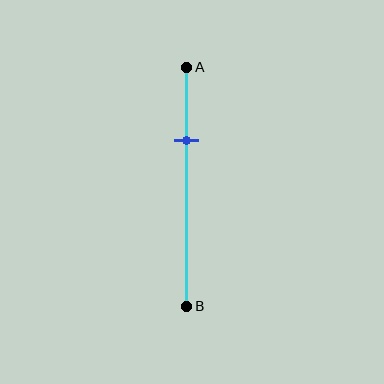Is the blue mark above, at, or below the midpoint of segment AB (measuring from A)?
The blue mark is above the midpoint of segment AB.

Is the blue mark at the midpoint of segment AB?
No, the mark is at about 30% from A, not at the 50% midpoint.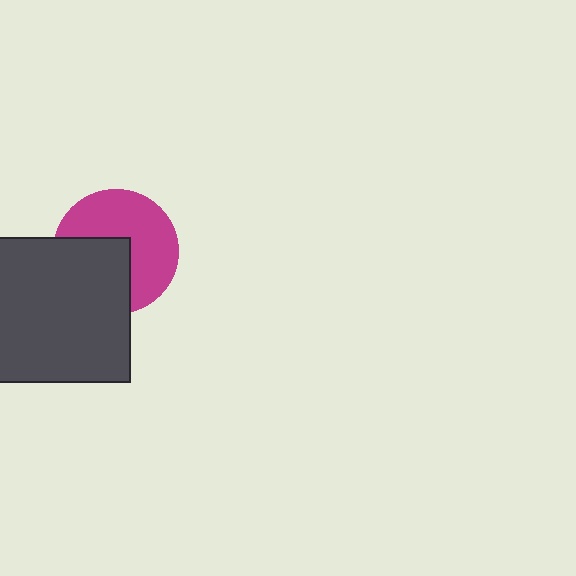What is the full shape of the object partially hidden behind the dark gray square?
The partially hidden object is a magenta circle.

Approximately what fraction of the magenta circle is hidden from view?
Roughly 42% of the magenta circle is hidden behind the dark gray square.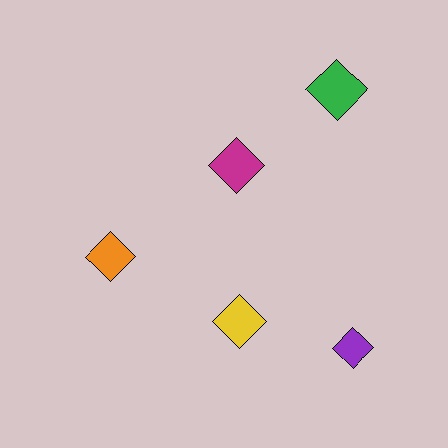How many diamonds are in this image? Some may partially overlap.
There are 5 diamonds.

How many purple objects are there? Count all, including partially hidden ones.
There is 1 purple object.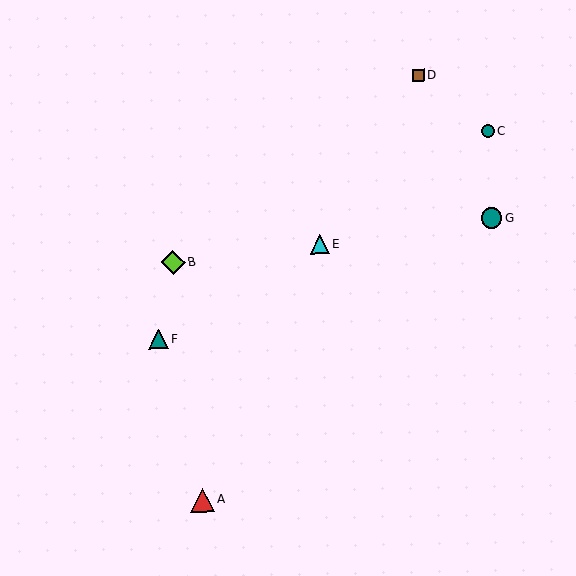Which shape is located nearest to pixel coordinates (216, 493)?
The red triangle (labeled A) at (202, 500) is nearest to that location.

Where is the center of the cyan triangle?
The center of the cyan triangle is at (320, 244).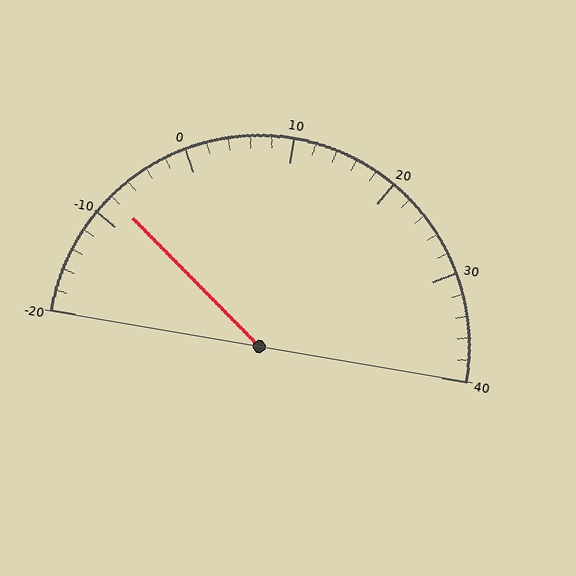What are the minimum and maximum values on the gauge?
The gauge ranges from -20 to 40.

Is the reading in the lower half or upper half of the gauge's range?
The reading is in the lower half of the range (-20 to 40).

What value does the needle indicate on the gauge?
The needle indicates approximately -8.